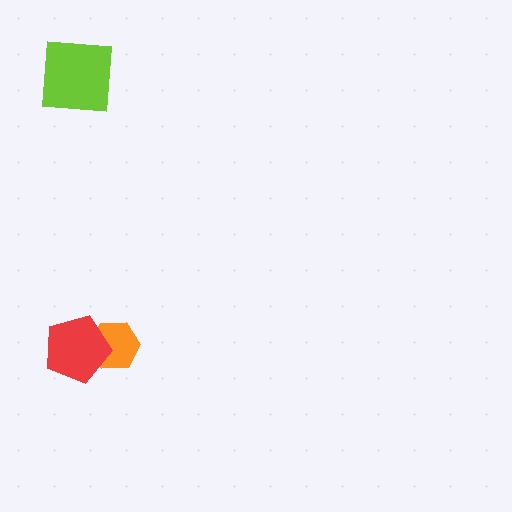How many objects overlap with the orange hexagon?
1 object overlaps with the orange hexagon.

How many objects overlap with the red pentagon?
1 object overlaps with the red pentagon.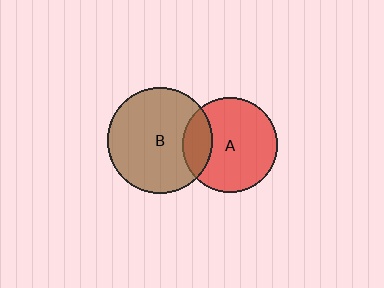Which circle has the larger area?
Circle B (brown).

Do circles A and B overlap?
Yes.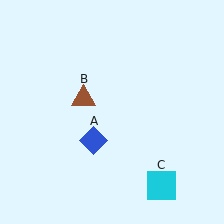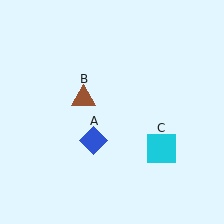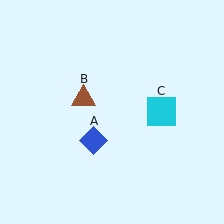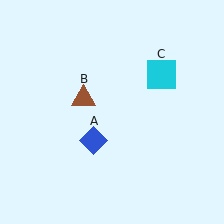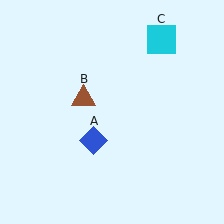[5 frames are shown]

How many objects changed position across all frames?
1 object changed position: cyan square (object C).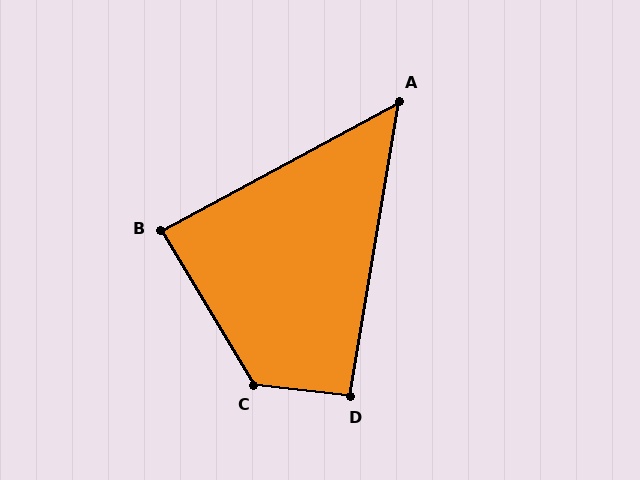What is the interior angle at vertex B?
Approximately 87 degrees (approximately right).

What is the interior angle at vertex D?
Approximately 93 degrees (approximately right).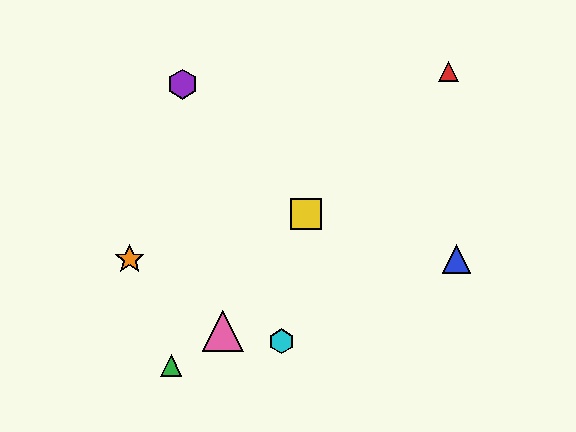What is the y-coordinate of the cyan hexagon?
The cyan hexagon is at y≈341.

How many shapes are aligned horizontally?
2 shapes (the blue triangle, the orange star) are aligned horizontally.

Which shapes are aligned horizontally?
The blue triangle, the orange star are aligned horizontally.